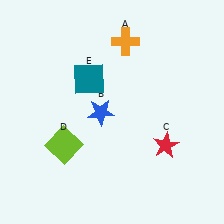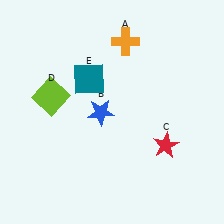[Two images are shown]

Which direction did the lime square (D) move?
The lime square (D) moved up.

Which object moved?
The lime square (D) moved up.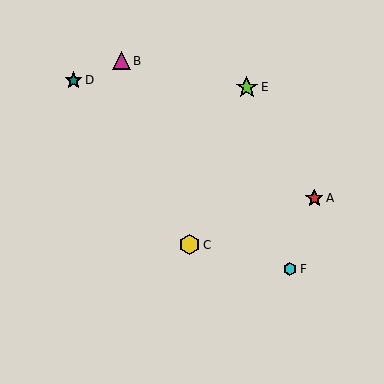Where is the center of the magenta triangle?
The center of the magenta triangle is at (121, 61).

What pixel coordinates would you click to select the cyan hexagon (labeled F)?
Click at (290, 269) to select the cyan hexagon F.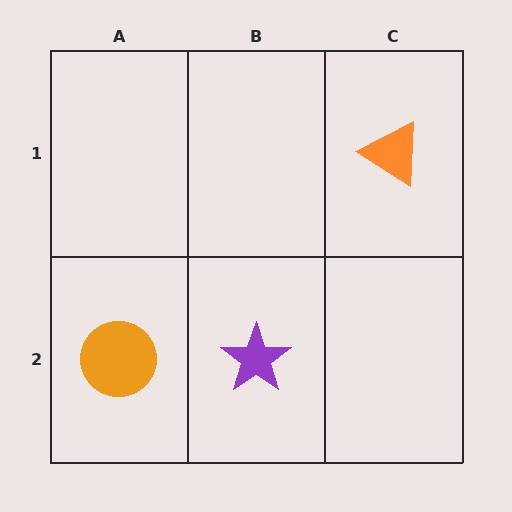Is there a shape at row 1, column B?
No, that cell is empty.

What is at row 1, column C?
An orange triangle.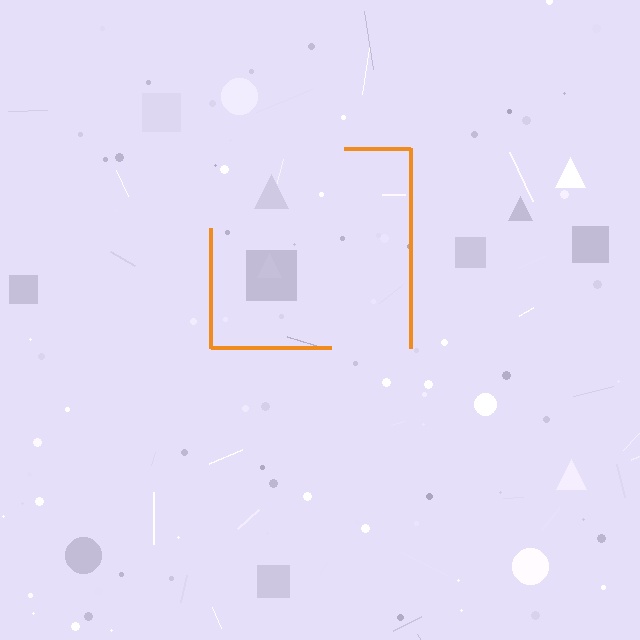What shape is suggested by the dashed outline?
The dashed outline suggests a square.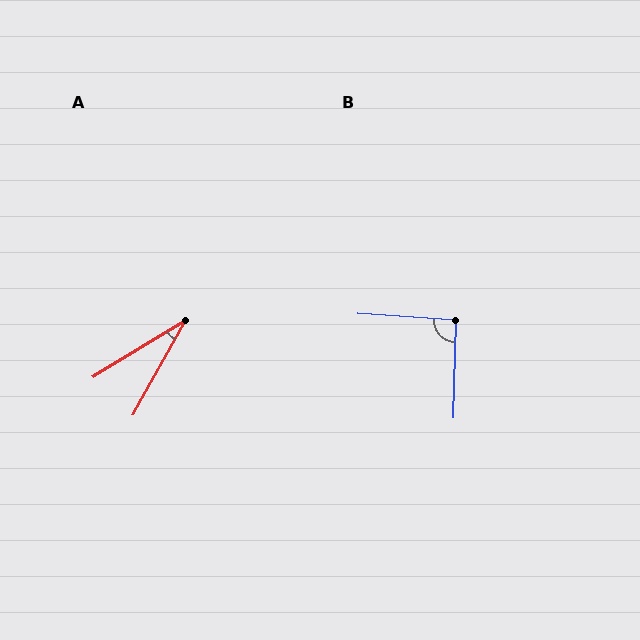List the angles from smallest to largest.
A (30°), B (92°).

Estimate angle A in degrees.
Approximately 30 degrees.